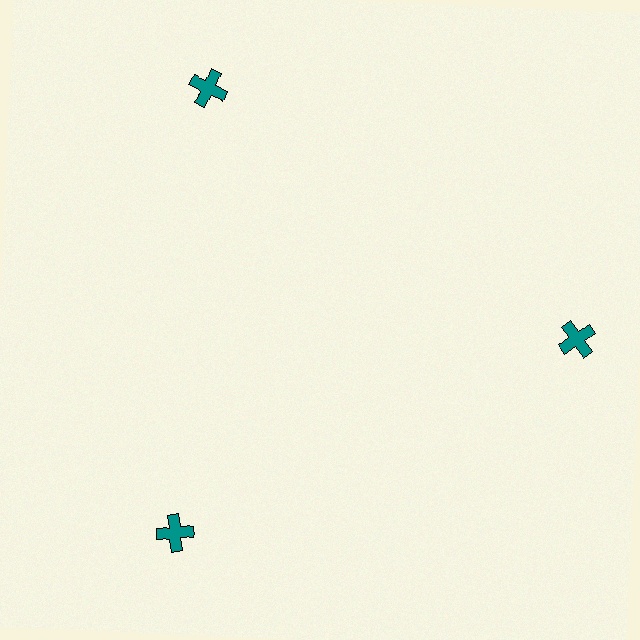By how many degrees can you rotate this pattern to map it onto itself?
The pattern maps onto itself every 120 degrees of rotation.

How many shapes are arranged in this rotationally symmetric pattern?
There are 3 shapes, arranged in 3 groups of 1.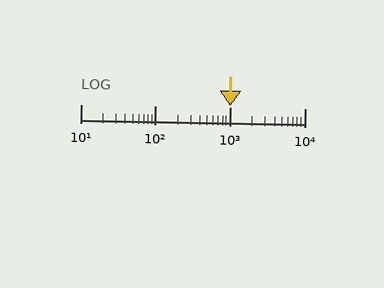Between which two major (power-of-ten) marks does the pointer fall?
The pointer is between 1000 and 10000.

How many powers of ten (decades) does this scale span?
The scale spans 3 decades, from 10 to 10000.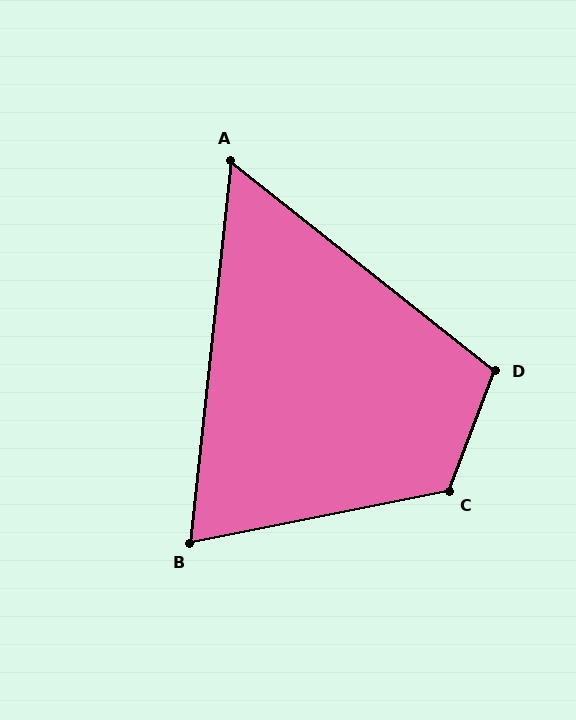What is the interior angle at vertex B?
Approximately 73 degrees (acute).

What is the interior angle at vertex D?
Approximately 107 degrees (obtuse).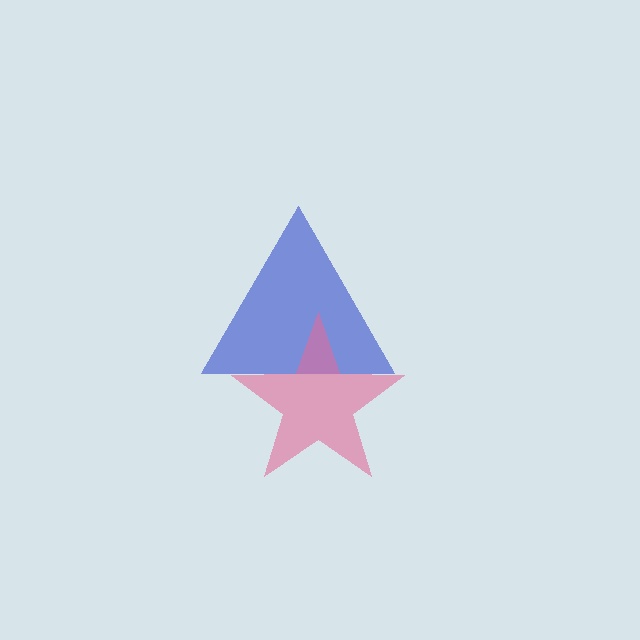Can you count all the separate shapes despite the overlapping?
Yes, there are 2 separate shapes.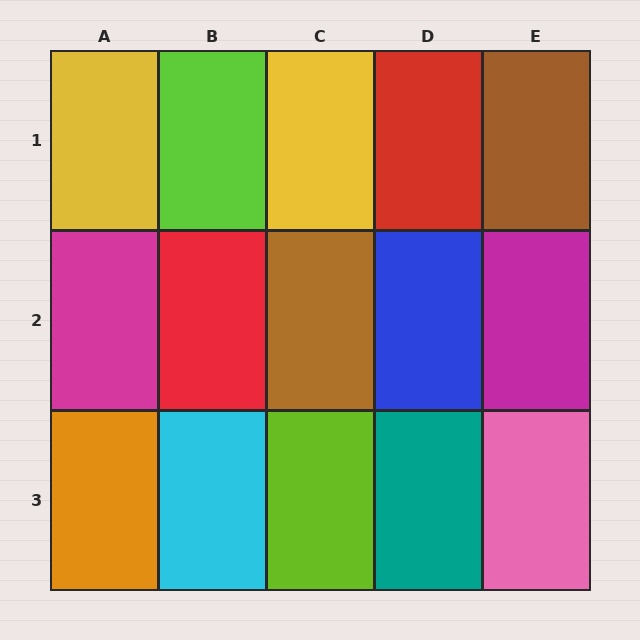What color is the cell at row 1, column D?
Red.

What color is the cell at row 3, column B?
Cyan.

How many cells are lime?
2 cells are lime.